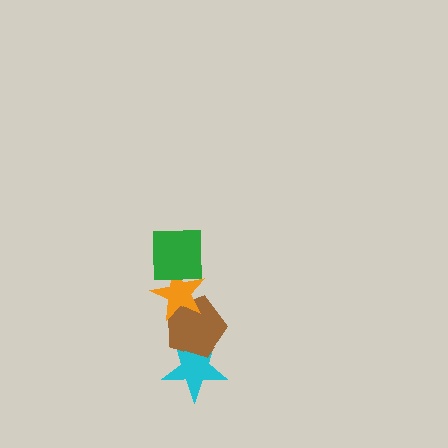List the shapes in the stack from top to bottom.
From top to bottom: the green square, the orange star, the brown pentagon, the cyan star.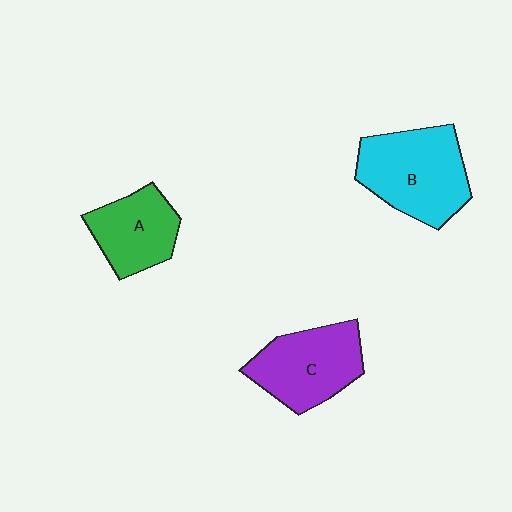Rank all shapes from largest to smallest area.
From largest to smallest: B (cyan), C (purple), A (green).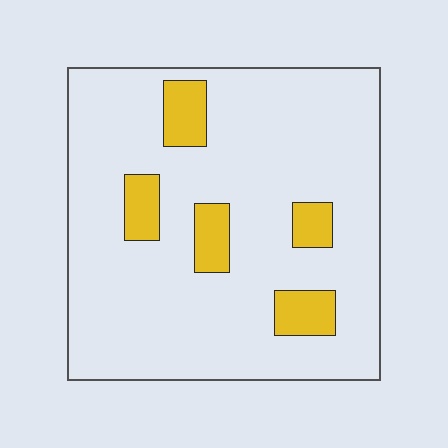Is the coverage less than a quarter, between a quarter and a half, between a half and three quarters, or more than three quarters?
Less than a quarter.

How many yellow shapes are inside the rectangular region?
5.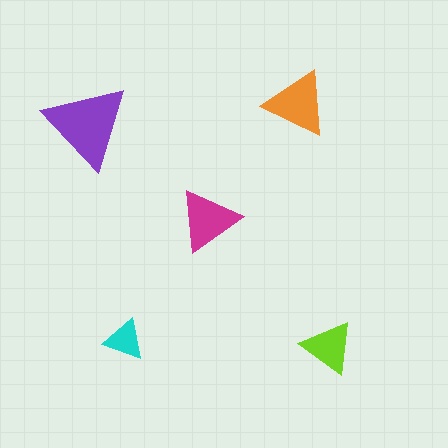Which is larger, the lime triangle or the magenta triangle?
The magenta one.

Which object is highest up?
The orange triangle is topmost.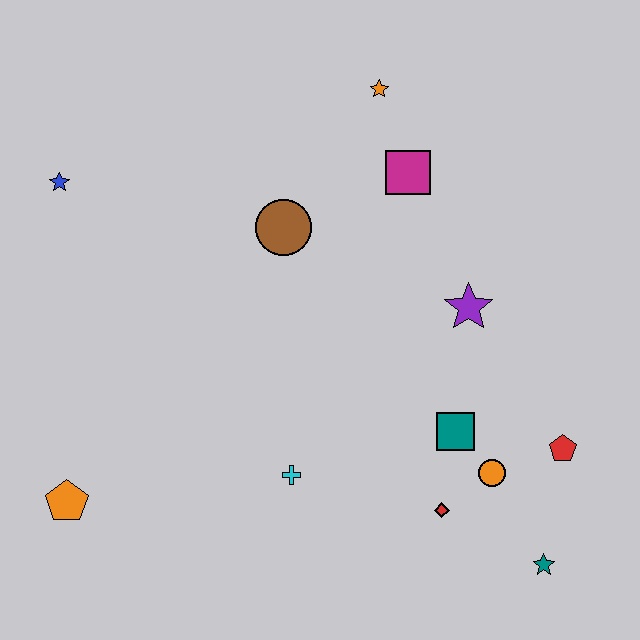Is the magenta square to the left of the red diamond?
Yes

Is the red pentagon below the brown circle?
Yes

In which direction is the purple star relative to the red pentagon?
The purple star is above the red pentagon.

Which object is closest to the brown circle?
The magenta square is closest to the brown circle.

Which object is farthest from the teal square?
The blue star is farthest from the teal square.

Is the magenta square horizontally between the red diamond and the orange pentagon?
Yes